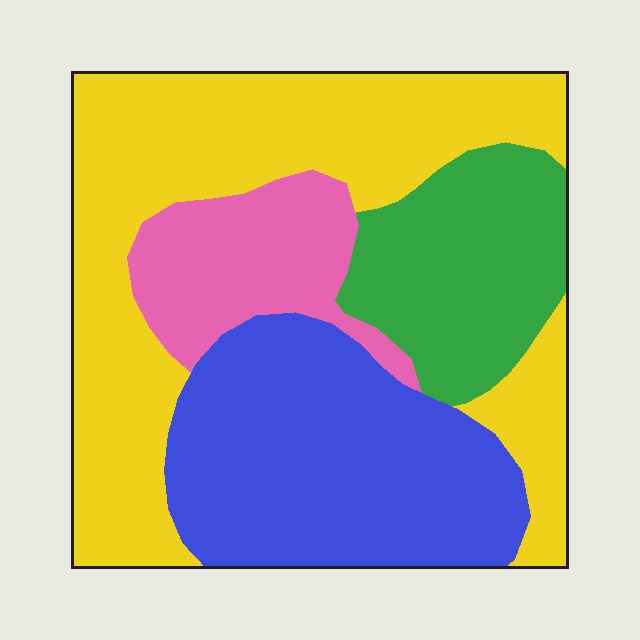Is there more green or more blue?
Blue.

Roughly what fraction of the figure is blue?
Blue covers around 30% of the figure.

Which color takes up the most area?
Yellow, at roughly 40%.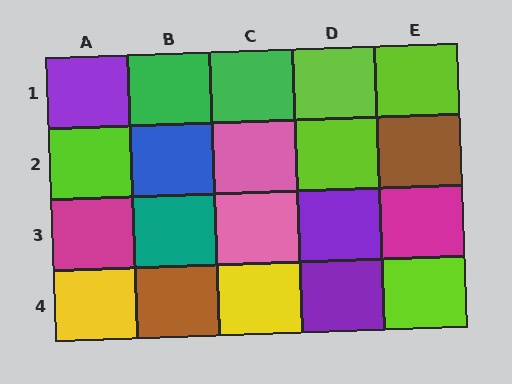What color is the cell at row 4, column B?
Brown.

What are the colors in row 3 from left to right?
Magenta, teal, pink, purple, magenta.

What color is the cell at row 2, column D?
Lime.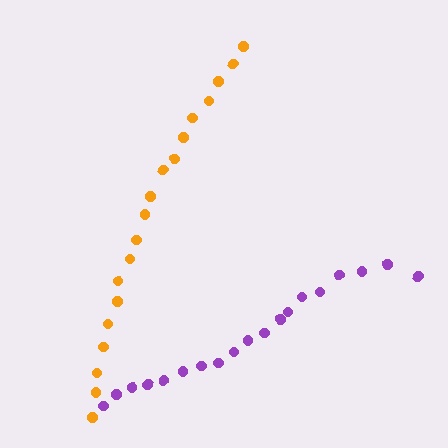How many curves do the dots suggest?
There are 2 distinct paths.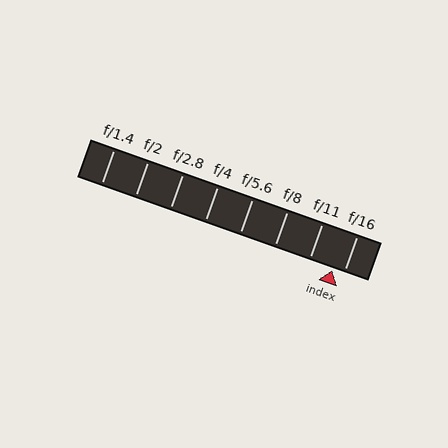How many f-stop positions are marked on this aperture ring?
There are 8 f-stop positions marked.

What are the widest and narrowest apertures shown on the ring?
The widest aperture shown is f/1.4 and the narrowest is f/16.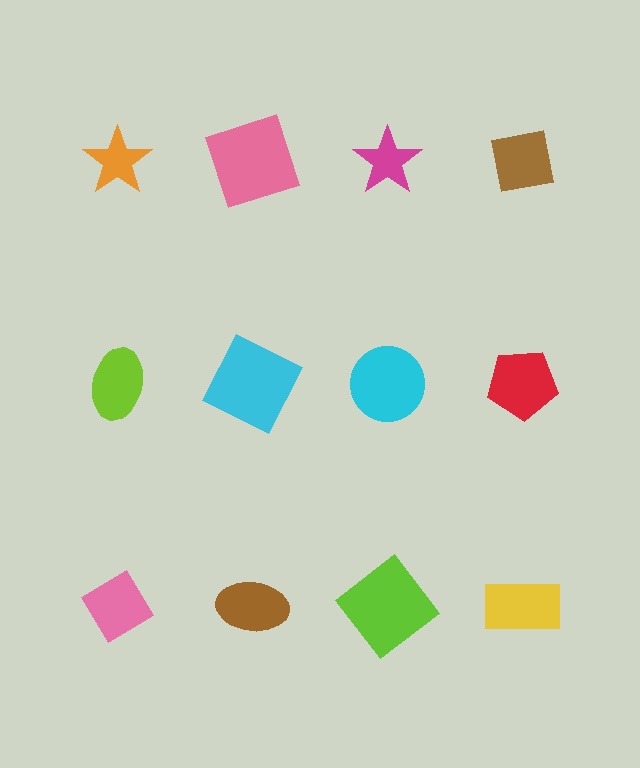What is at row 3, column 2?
A brown ellipse.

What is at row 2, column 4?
A red pentagon.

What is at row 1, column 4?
A brown square.